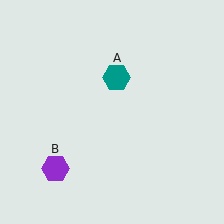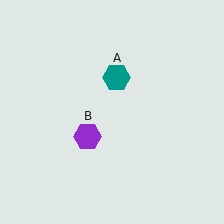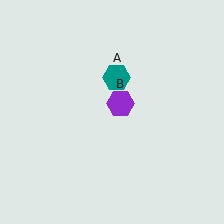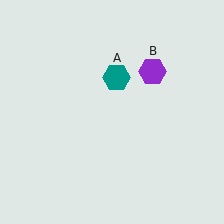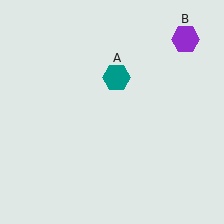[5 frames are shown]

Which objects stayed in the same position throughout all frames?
Teal hexagon (object A) remained stationary.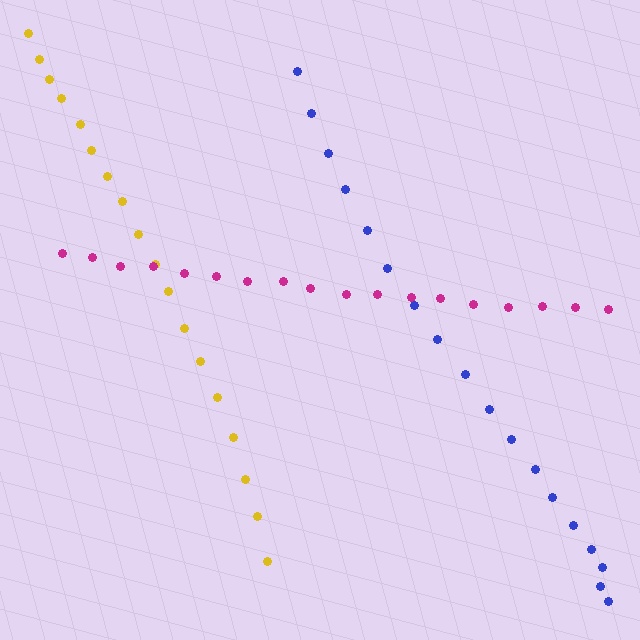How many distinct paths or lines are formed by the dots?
There are 3 distinct paths.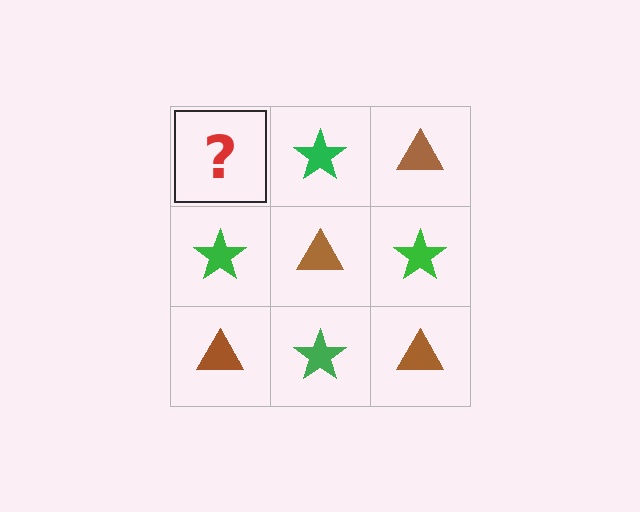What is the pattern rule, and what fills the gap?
The rule is that it alternates brown triangle and green star in a checkerboard pattern. The gap should be filled with a brown triangle.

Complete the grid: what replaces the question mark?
The question mark should be replaced with a brown triangle.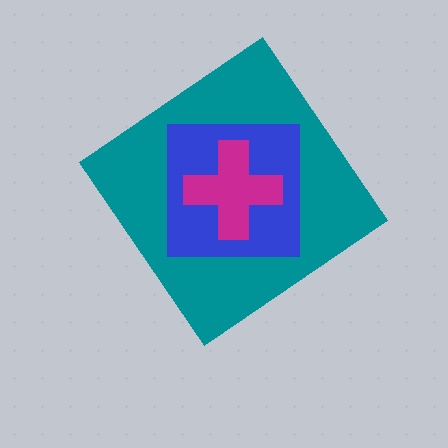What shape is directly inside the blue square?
The magenta cross.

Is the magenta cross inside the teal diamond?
Yes.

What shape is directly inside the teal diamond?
The blue square.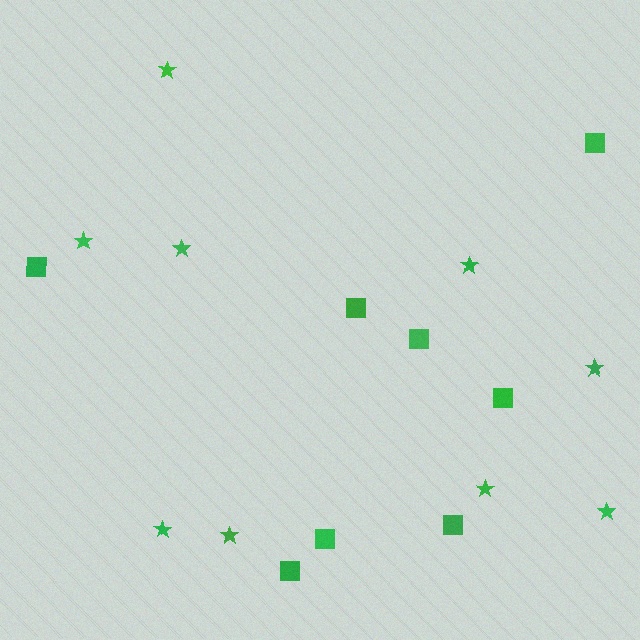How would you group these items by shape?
There are 2 groups: one group of stars (9) and one group of squares (8).